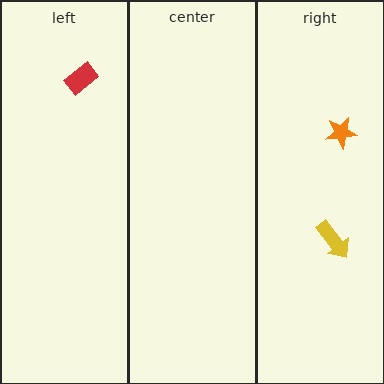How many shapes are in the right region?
2.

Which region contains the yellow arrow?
The right region.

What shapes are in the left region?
The red rectangle.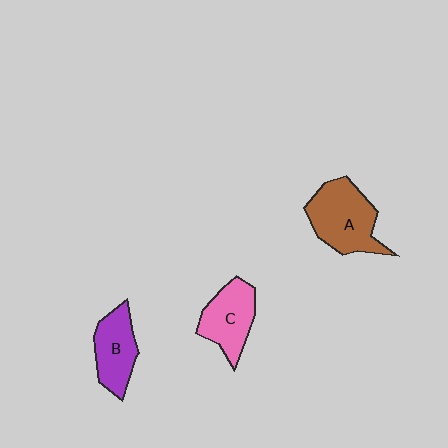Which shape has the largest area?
Shape A (brown).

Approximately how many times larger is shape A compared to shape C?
Approximately 1.3 times.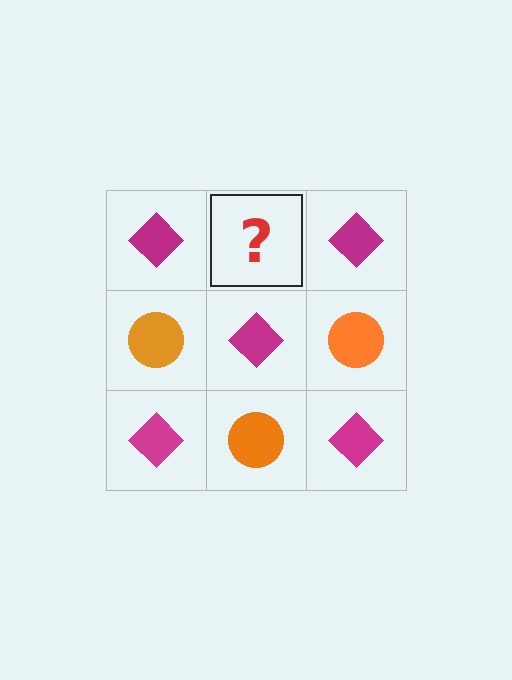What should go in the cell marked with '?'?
The missing cell should contain an orange circle.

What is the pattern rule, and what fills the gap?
The rule is that it alternates magenta diamond and orange circle in a checkerboard pattern. The gap should be filled with an orange circle.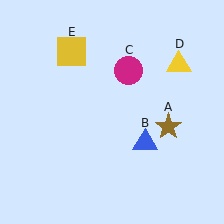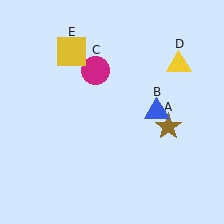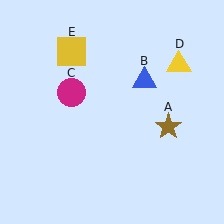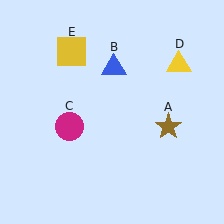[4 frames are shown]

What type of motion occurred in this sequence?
The blue triangle (object B), magenta circle (object C) rotated counterclockwise around the center of the scene.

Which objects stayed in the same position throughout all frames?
Brown star (object A) and yellow triangle (object D) and yellow square (object E) remained stationary.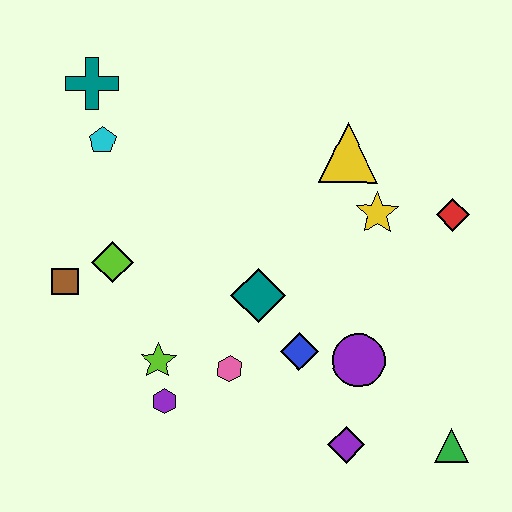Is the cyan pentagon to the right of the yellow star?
No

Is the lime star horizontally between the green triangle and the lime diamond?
Yes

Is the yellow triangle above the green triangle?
Yes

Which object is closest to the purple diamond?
The purple circle is closest to the purple diamond.